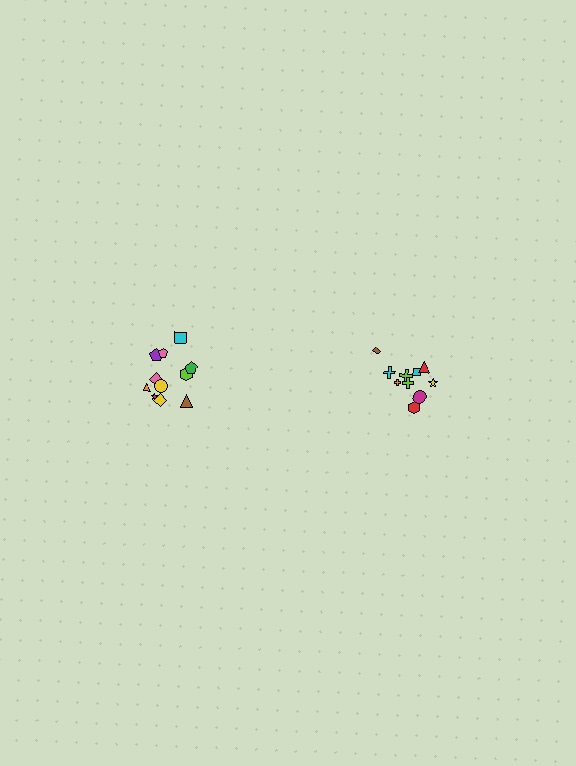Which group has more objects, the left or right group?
The left group.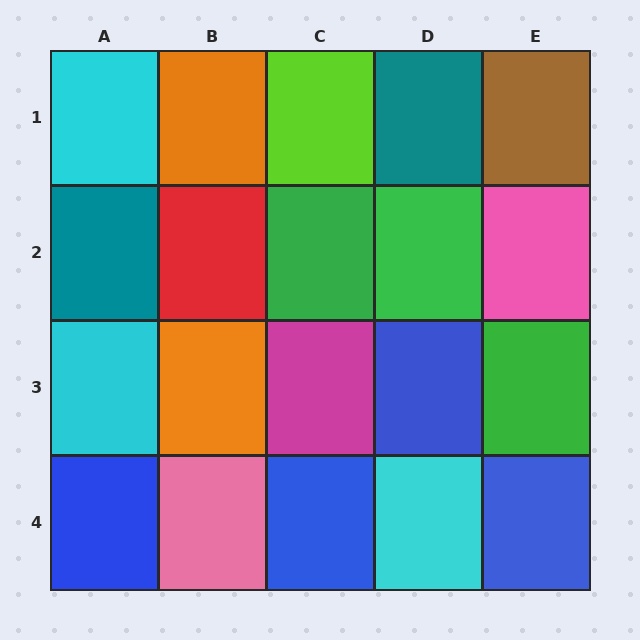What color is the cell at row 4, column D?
Cyan.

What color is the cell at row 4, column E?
Blue.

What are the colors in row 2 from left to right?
Teal, red, green, green, pink.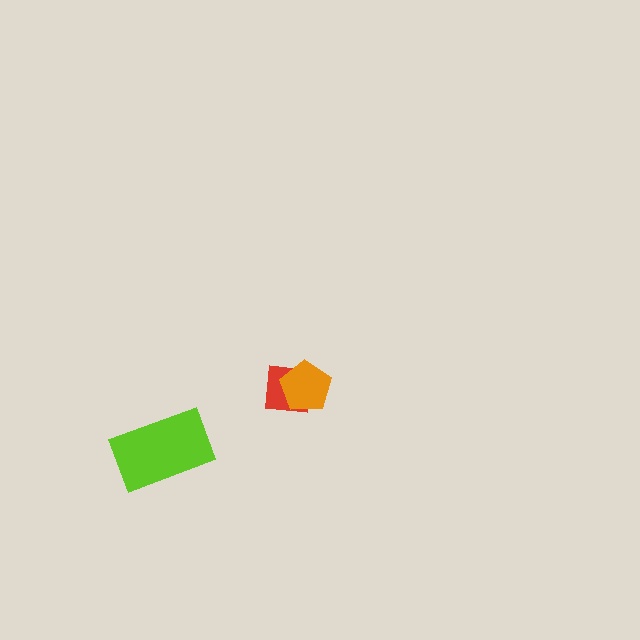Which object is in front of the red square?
The orange pentagon is in front of the red square.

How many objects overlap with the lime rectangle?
0 objects overlap with the lime rectangle.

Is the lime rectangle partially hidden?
No, no other shape covers it.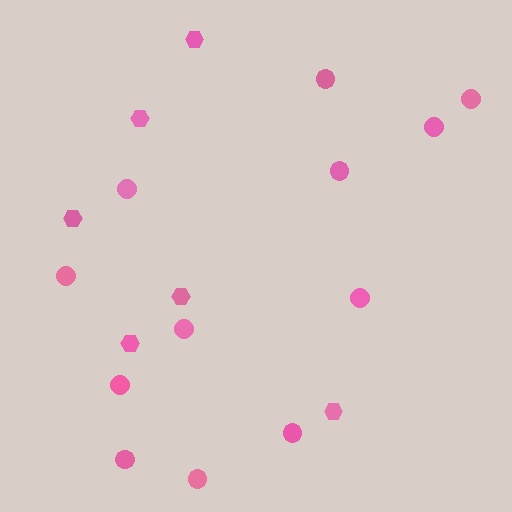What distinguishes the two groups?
There are 2 groups: one group of hexagons (6) and one group of circles (12).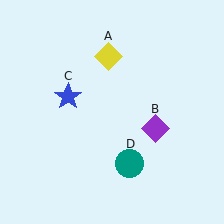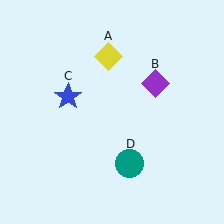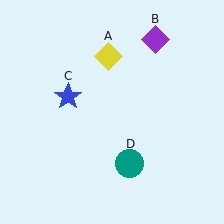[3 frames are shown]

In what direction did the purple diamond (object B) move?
The purple diamond (object B) moved up.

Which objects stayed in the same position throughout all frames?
Yellow diamond (object A) and blue star (object C) and teal circle (object D) remained stationary.